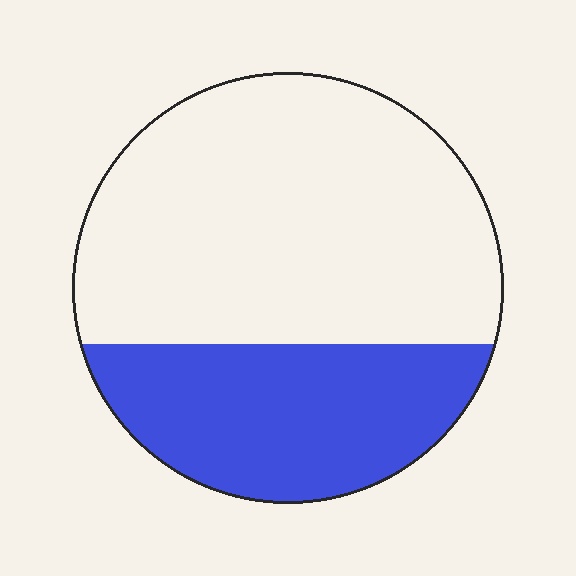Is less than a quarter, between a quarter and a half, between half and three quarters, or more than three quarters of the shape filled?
Between a quarter and a half.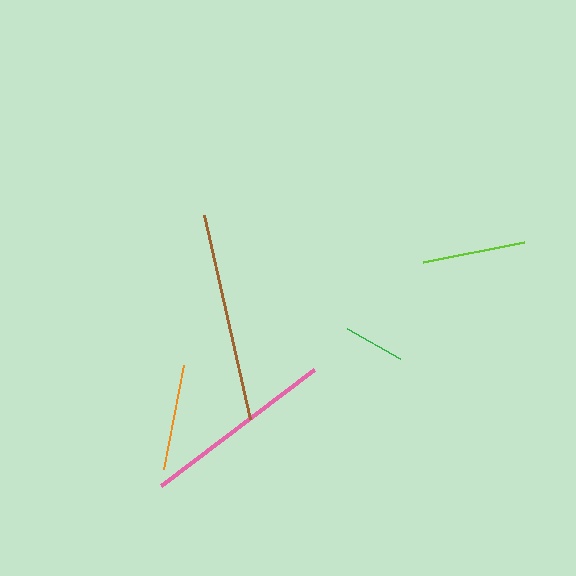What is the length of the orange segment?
The orange segment is approximately 105 pixels long.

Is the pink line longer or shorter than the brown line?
The brown line is longer than the pink line.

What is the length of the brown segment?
The brown segment is approximately 209 pixels long.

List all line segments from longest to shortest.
From longest to shortest: brown, pink, orange, lime, green.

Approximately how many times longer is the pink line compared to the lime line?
The pink line is approximately 1.9 times the length of the lime line.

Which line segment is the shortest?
The green line is the shortest at approximately 60 pixels.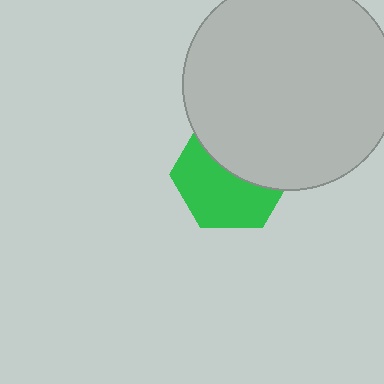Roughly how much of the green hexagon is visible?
About half of it is visible (roughly 56%).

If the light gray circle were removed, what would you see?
You would see the complete green hexagon.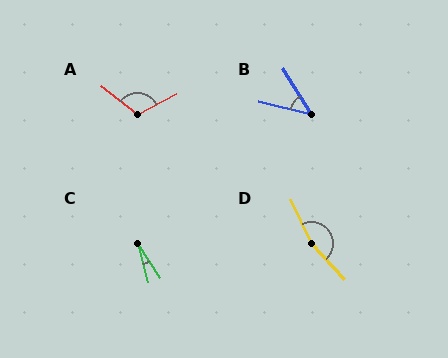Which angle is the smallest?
C, at approximately 18 degrees.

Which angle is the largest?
D, at approximately 162 degrees.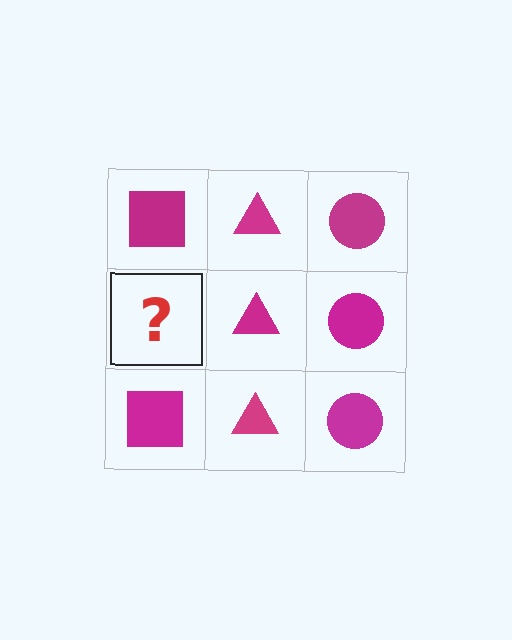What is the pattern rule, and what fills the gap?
The rule is that each column has a consistent shape. The gap should be filled with a magenta square.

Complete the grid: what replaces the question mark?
The question mark should be replaced with a magenta square.